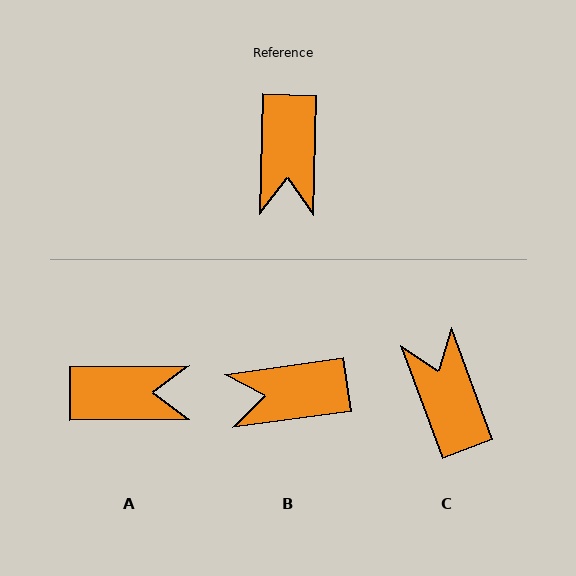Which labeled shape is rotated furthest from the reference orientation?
C, about 158 degrees away.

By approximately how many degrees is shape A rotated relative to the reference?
Approximately 92 degrees counter-clockwise.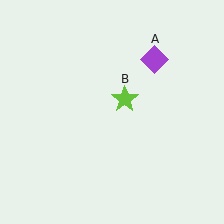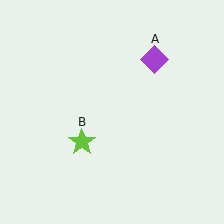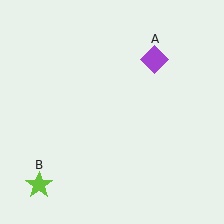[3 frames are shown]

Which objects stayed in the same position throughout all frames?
Purple diamond (object A) remained stationary.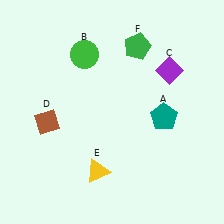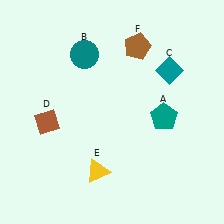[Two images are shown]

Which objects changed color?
B changed from green to teal. C changed from purple to teal. F changed from green to brown.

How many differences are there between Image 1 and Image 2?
There are 3 differences between the two images.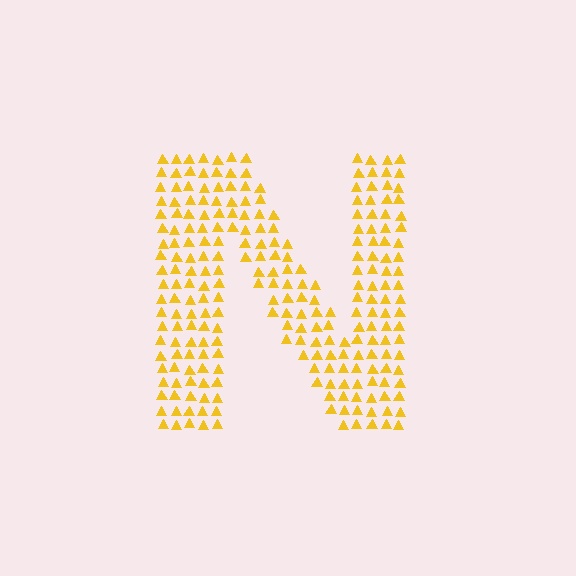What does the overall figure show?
The overall figure shows the letter N.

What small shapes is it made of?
It is made of small triangles.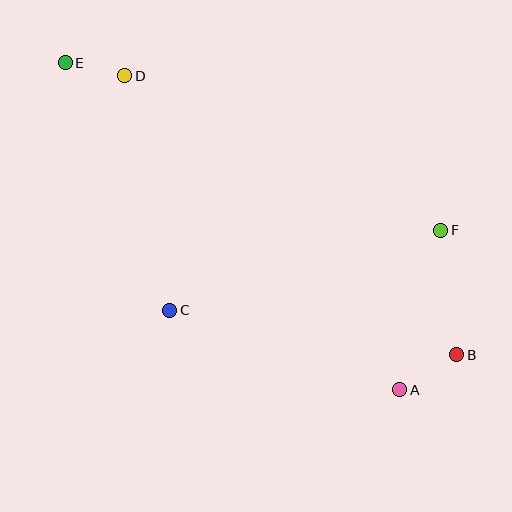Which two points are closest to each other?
Points D and E are closest to each other.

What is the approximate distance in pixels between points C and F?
The distance between C and F is approximately 283 pixels.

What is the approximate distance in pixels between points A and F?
The distance between A and F is approximately 165 pixels.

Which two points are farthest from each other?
Points B and E are farthest from each other.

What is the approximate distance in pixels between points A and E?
The distance between A and E is approximately 468 pixels.